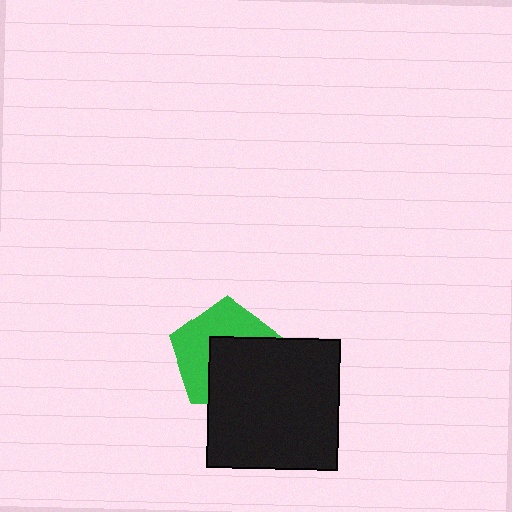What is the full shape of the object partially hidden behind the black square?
The partially hidden object is a green pentagon.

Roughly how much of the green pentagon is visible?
About half of it is visible (roughly 50%).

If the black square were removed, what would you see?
You would see the complete green pentagon.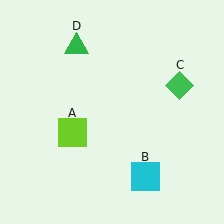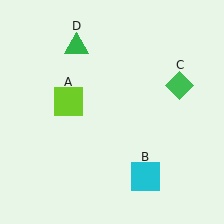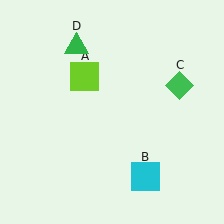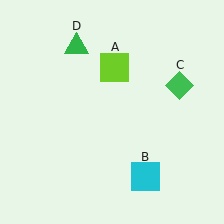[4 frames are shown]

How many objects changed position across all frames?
1 object changed position: lime square (object A).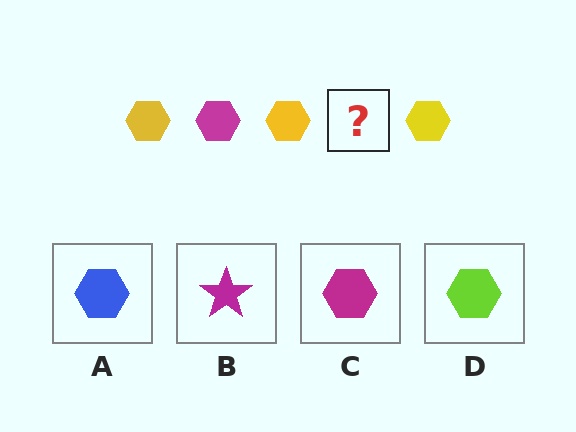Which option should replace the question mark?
Option C.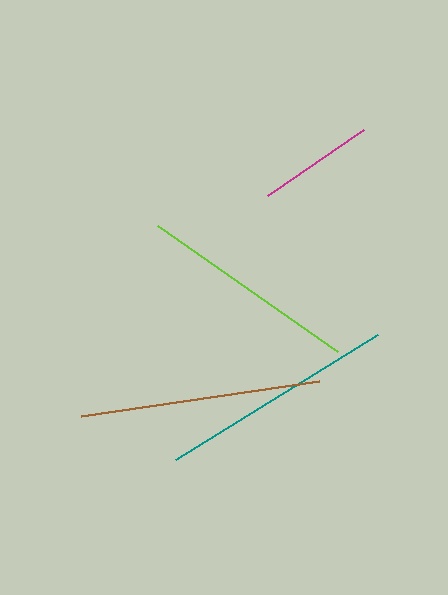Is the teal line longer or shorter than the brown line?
The brown line is longer than the teal line.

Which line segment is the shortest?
The magenta line is the shortest at approximately 116 pixels.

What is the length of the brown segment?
The brown segment is approximately 240 pixels long.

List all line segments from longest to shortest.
From longest to shortest: brown, teal, lime, magenta.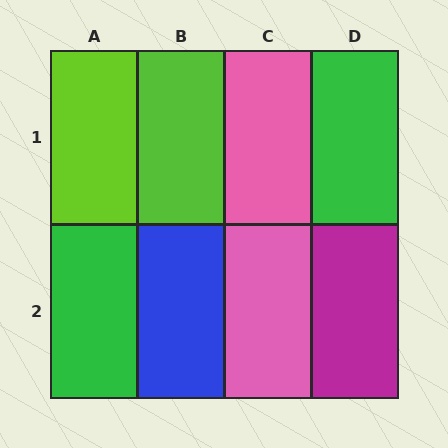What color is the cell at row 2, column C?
Pink.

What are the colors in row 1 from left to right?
Lime, lime, pink, green.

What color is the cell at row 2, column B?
Blue.